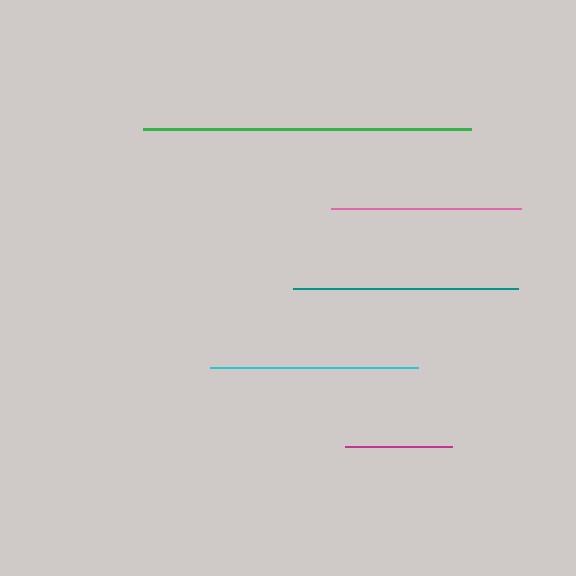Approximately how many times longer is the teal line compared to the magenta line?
The teal line is approximately 2.1 times the length of the magenta line.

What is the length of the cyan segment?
The cyan segment is approximately 208 pixels long.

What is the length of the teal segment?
The teal segment is approximately 226 pixels long.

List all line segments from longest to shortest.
From longest to shortest: green, teal, cyan, pink, magenta.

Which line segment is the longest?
The green line is the longest at approximately 328 pixels.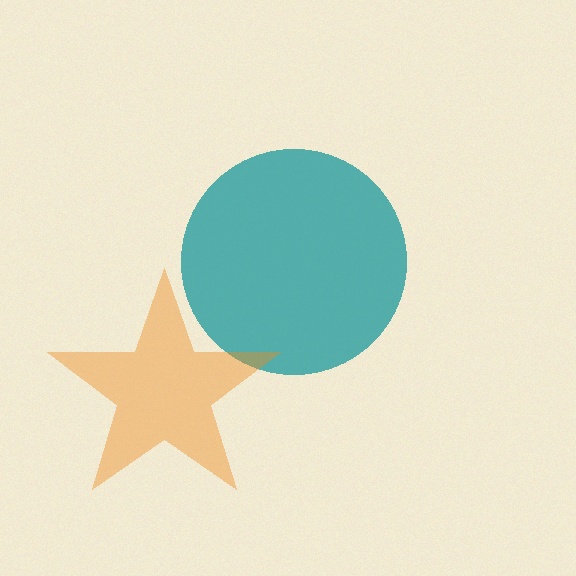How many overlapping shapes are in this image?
There are 2 overlapping shapes in the image.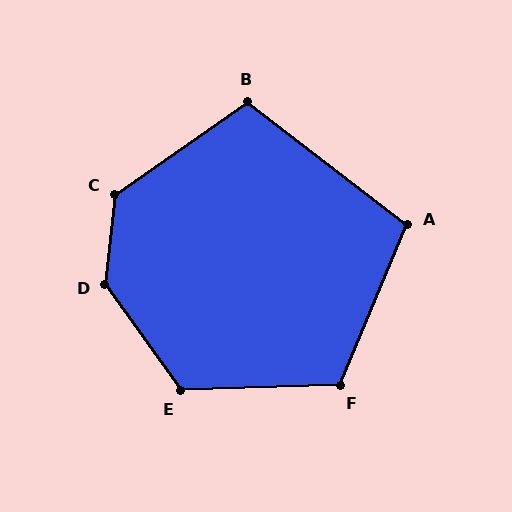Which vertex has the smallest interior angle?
A, at approximately 105 degrees.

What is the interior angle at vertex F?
Approximately 114 degrees (obtuse).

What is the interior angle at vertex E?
Approximately 124 degrees (obtuse).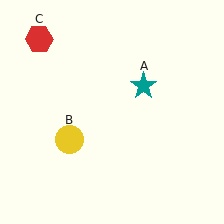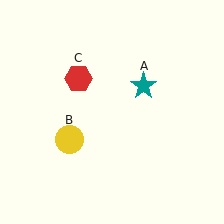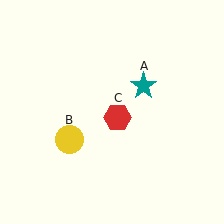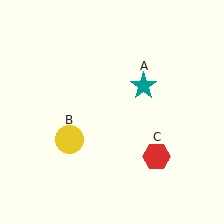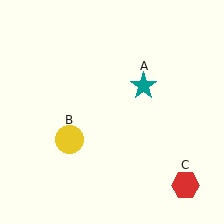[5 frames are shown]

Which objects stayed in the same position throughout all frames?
Teal star (object A) and yellow circle (object B) remained stationary.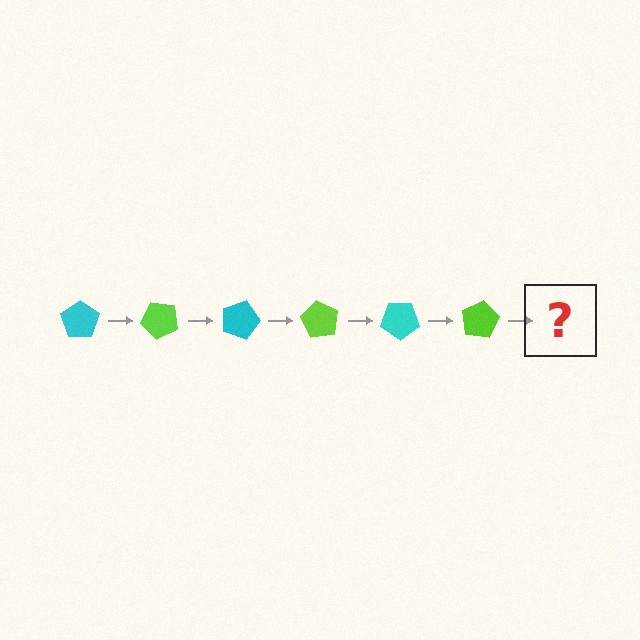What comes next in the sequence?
The next element should be a cyan pentagon, rotated 270 degrees from the start.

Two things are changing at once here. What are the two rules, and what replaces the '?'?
The two rules are that it rotates 45 degrees each step and the color cycles through cyan and lime. The '?' should be a cyan pentagon, rotated 270 degrees from the start.